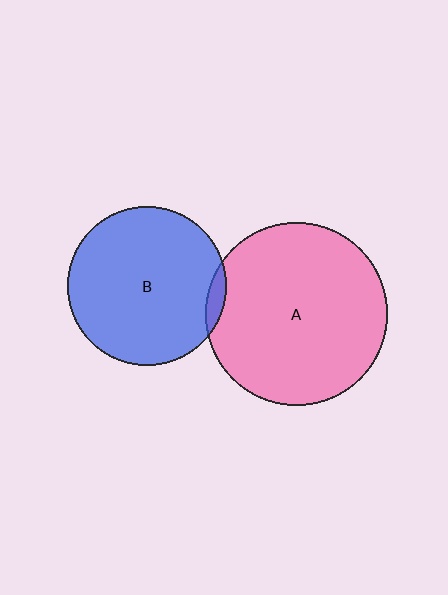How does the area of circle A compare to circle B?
Approximately 1.3 times.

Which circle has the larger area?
Circle A (pink).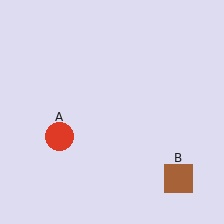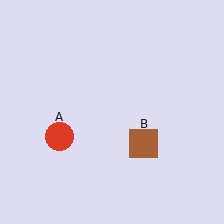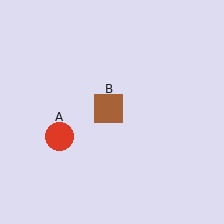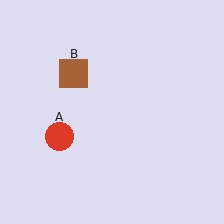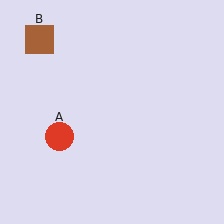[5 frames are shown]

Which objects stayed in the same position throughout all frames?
Red circle (object A) remained stationary.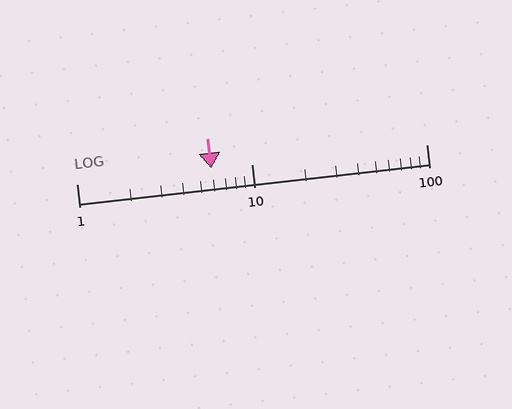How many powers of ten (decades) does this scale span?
The scale spans 2 decades, from 1 to 100.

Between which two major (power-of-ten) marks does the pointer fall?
The pointer is between 1 and 10.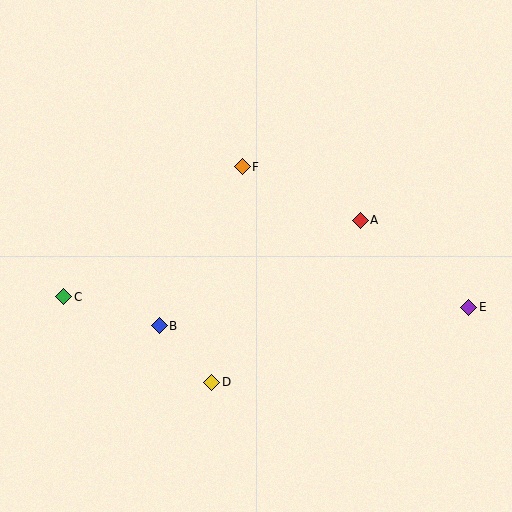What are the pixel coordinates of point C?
Point C is at (64, 297).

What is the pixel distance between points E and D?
The distance between E and D is 268 pixels.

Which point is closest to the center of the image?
Point F at (242, 167) is closest to the center.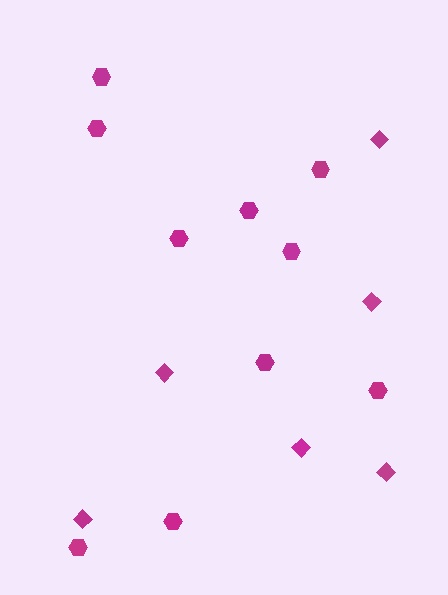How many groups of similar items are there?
There are 2 groups: one group of hexagons (10) and one group of diamonds (6).